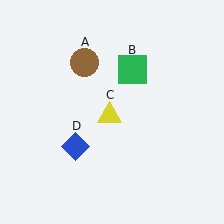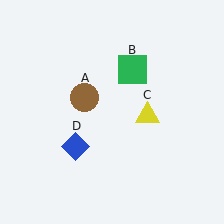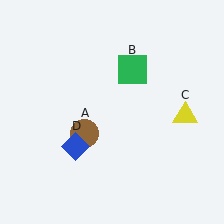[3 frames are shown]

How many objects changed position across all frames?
2 objects changed position: brown circle (object A), yellow triangle (object C).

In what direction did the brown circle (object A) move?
The brown circle (object A) moved down.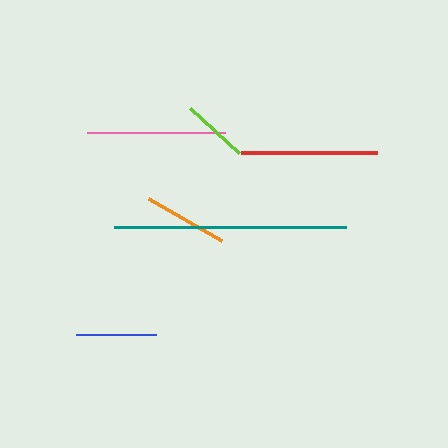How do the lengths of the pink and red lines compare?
The pink and red lines are approximately the same length.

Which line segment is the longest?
The teal line is the longest at approximately 232 pixels.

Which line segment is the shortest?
The lime line is the shortest at approximately 67 pixels.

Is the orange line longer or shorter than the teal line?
The teal line is longer than the orange line.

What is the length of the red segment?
The red segment is approximately 136 pixels long.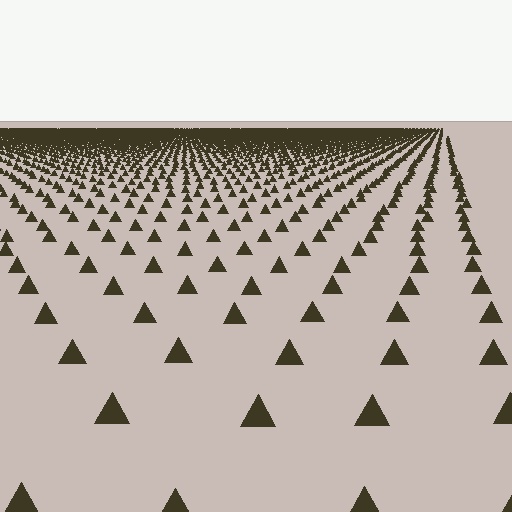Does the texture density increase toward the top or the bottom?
Density increases toward the top.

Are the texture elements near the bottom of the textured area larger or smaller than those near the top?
Larger. Near the bottom, elements are closer to the viewer and appear at a bigger on-screen size.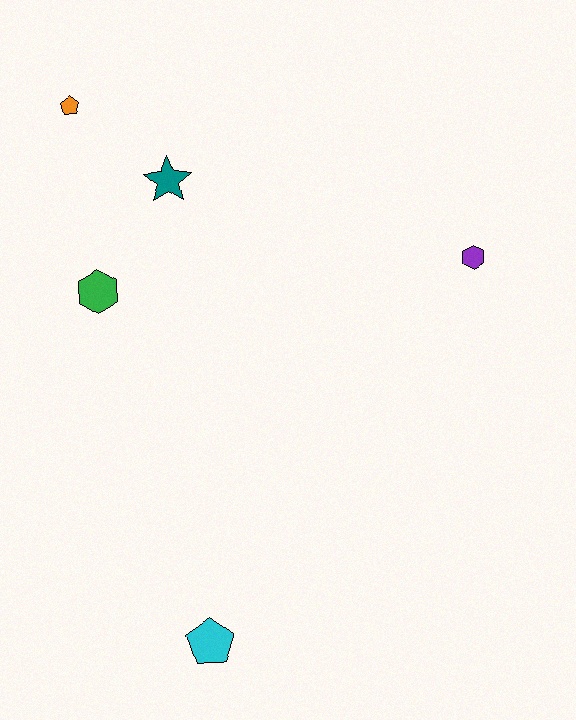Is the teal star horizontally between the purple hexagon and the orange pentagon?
Yes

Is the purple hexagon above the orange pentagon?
No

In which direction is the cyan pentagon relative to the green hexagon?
The cyan pentagon is below the green hexagon.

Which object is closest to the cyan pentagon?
The green hexagon is closest to the cyan pentagon.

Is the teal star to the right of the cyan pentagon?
No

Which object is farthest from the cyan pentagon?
The orange pentagon is farthest from the cyan pentagon.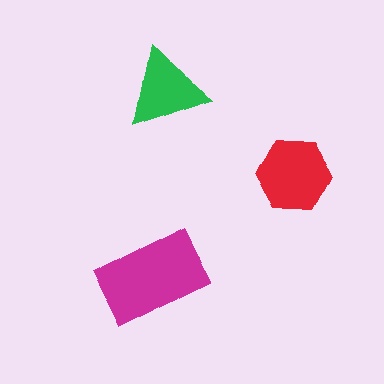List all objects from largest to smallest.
The magenta rectangle, the red hexagon, the green triangle.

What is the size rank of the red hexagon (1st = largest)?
2nd.